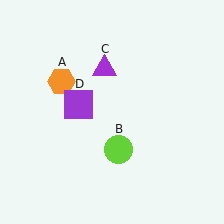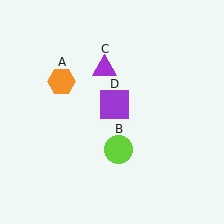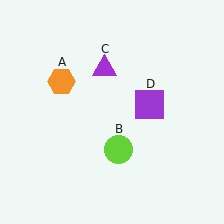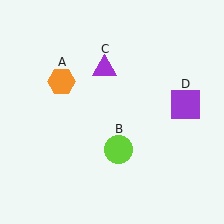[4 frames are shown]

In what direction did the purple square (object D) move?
The purple square (object D) moved right.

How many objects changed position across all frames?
1 object changed position: purple square (object D).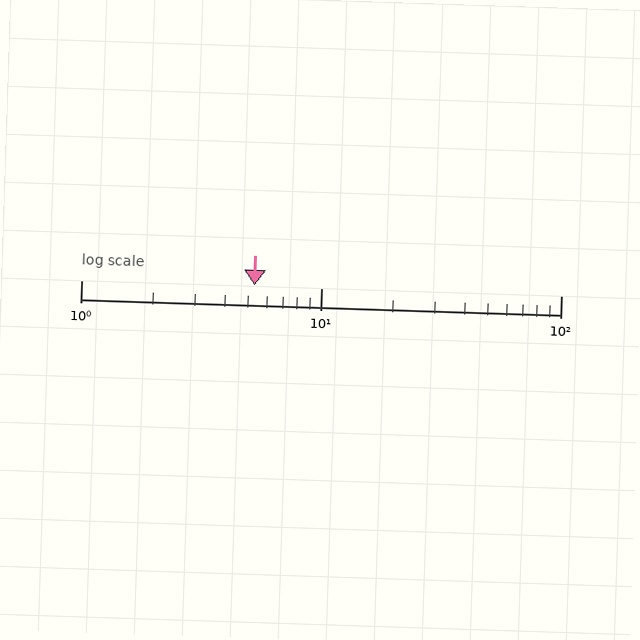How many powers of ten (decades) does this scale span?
The scale spans 2 decades, from 1 to 100.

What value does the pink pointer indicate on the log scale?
The pointer indicates approximately 5.3.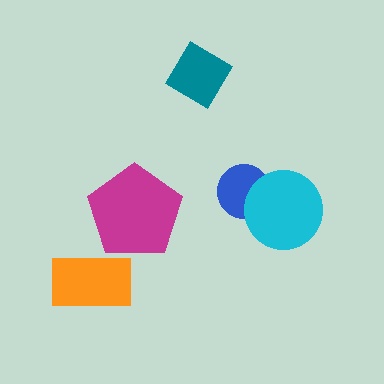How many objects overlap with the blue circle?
1 object overlaps with the blue circle.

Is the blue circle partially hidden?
Yes, it is partially covered by another shape.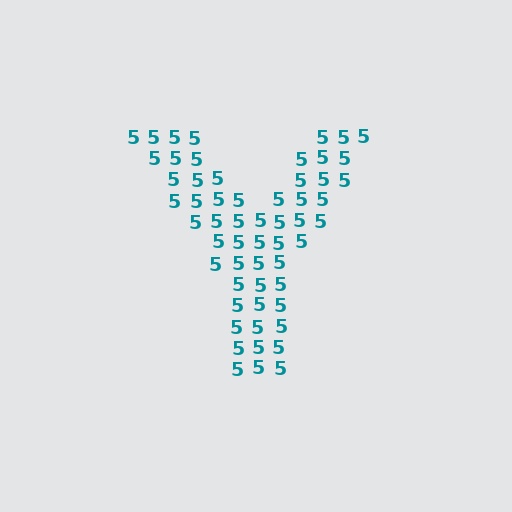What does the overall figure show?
The overall figure shows the letter Y.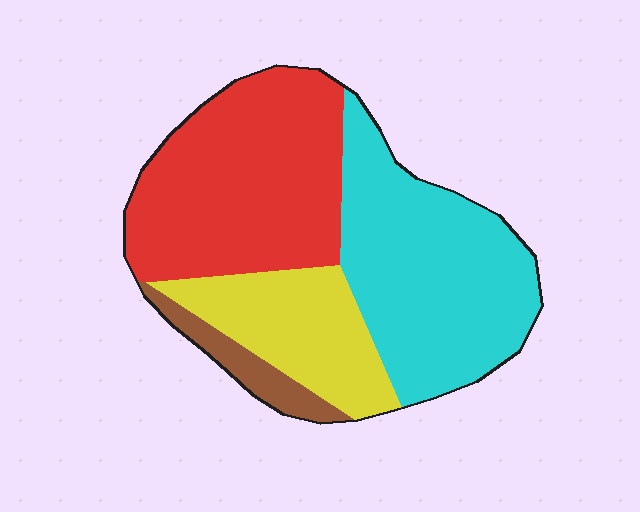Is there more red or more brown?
Red.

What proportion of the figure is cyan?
Cyan covers roughly 35% of the figure.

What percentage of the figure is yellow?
Yellow takes up between a sixth and a third of the figure.